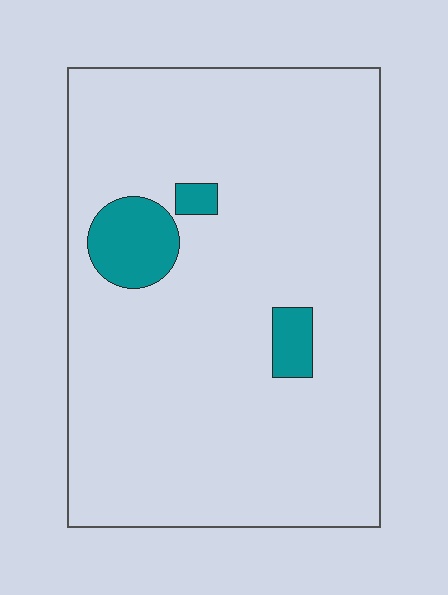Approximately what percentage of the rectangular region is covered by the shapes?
Approximately 10%.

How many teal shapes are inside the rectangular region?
3.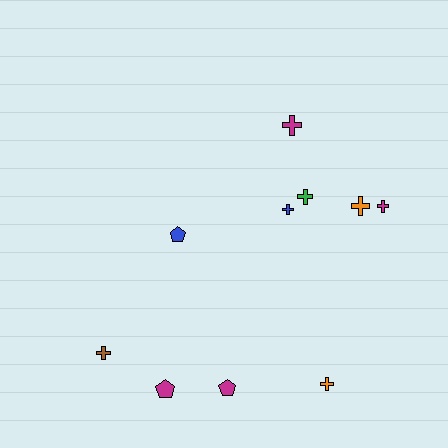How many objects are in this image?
There are 10 objects.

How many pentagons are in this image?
There are 3 pentagons.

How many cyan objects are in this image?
There are no cyan objects.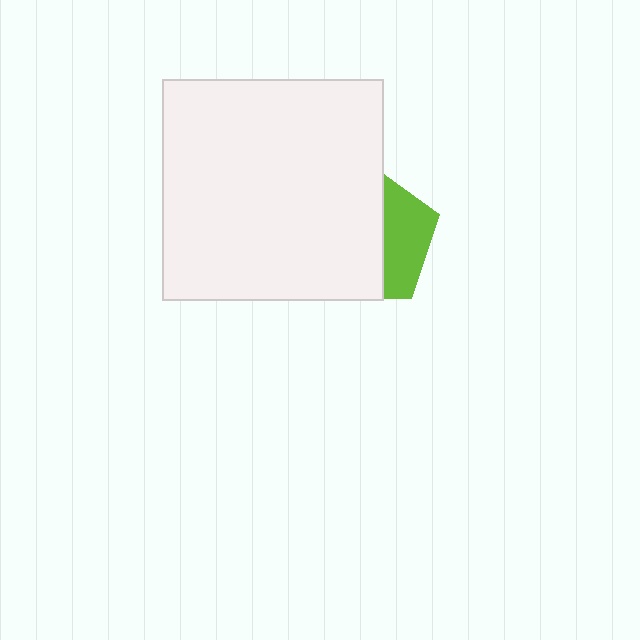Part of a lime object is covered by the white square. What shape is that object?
It is a pentagon.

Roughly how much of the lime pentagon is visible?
A small part of it is visible (roughly 35%).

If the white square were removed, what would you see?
You would see the complete lime pentagon.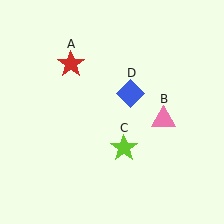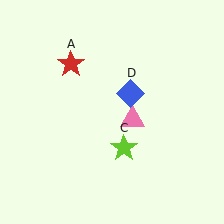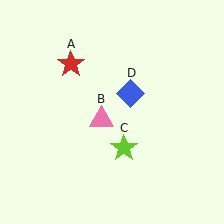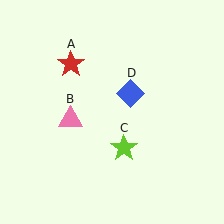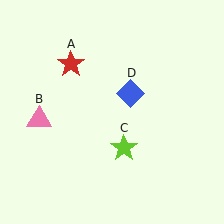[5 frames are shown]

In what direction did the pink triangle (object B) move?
The pink triangle (object B) moved left.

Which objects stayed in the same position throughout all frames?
Red star (object A) and lime star (object C) and blue diamond (object D) remained stationary.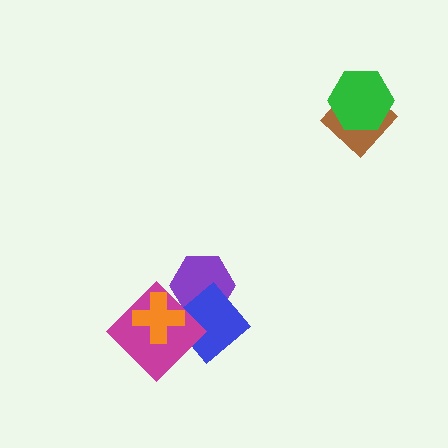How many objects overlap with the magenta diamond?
3 objects overlap with the magenta diamond.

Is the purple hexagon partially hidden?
Yes, it is partially covered by another shape.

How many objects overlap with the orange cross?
2 objects overlap with the orange cross.